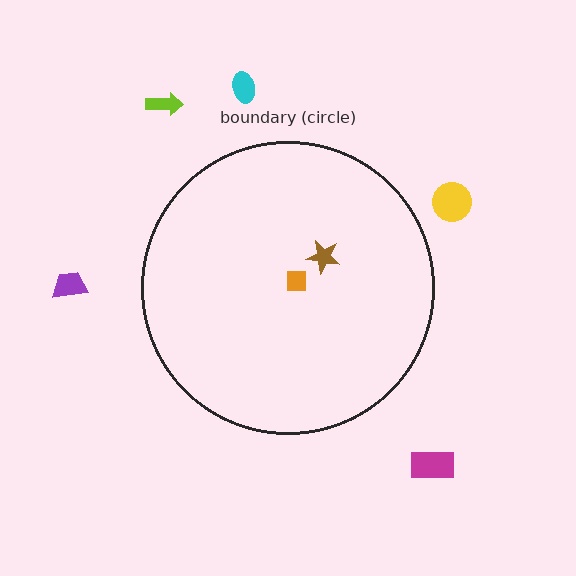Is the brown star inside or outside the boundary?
Inside.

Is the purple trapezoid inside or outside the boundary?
Outside.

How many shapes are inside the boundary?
2 inside, 5 outside.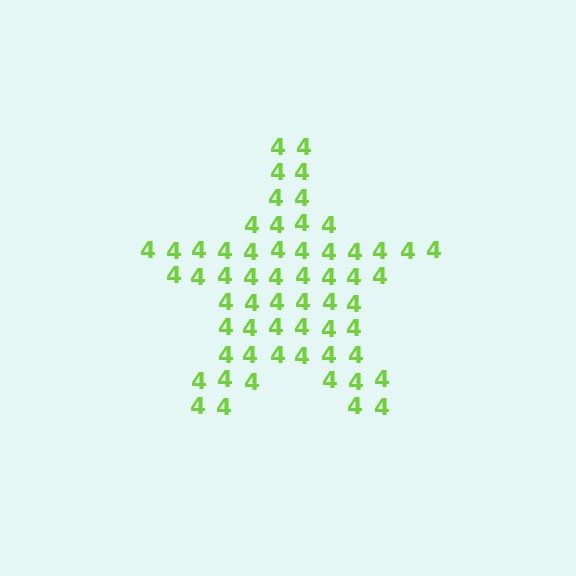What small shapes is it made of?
It is made of small digit 4's.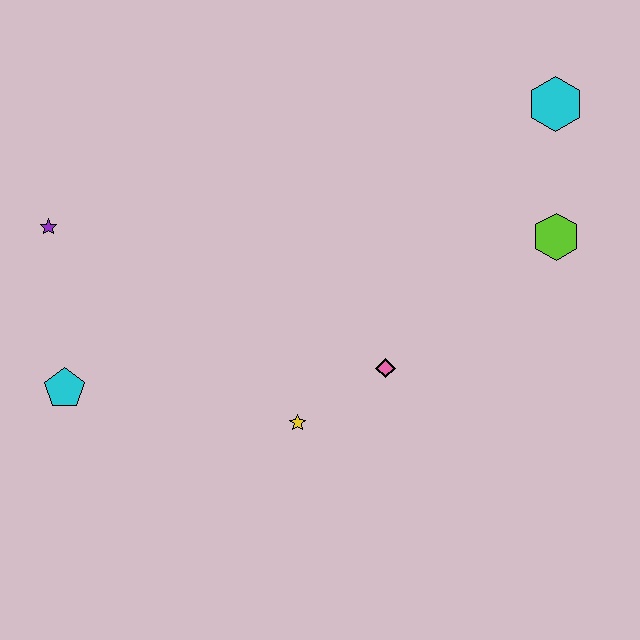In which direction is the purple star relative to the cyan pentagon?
The purple star is above the cyan pentagon.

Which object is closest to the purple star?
The cyan pentagon is closest to the purple star.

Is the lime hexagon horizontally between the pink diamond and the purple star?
No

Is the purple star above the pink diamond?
Yes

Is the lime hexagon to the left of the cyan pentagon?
No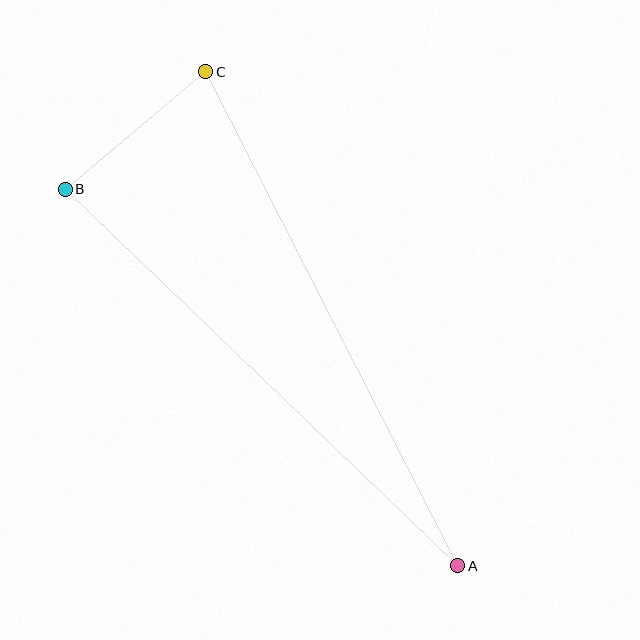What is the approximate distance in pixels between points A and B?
The distance between A and B is approximately 544 pixels.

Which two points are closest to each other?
Points B and C are closest to each other.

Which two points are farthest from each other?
Points A and C are farthest from each other.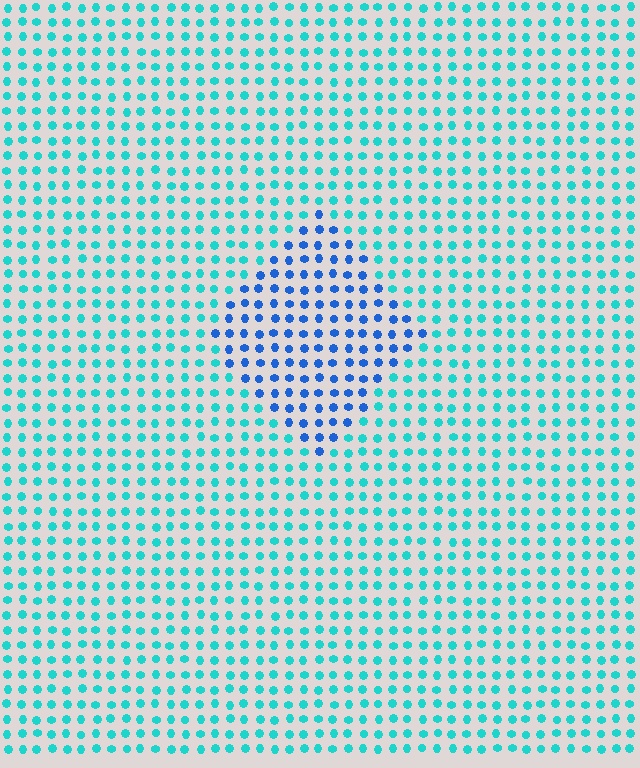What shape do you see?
I see a diamond.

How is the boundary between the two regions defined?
The boundary is defined purely by a slight shift in hue (about 41 degrees). Spacing, size, and orientation are identical on both sides.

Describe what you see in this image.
The image is filled with small cyan elements in a uniform arrangement. A diamond-shaped region is visible where the elements are tinted to a slightly different hue, forming a subtle color boundary.